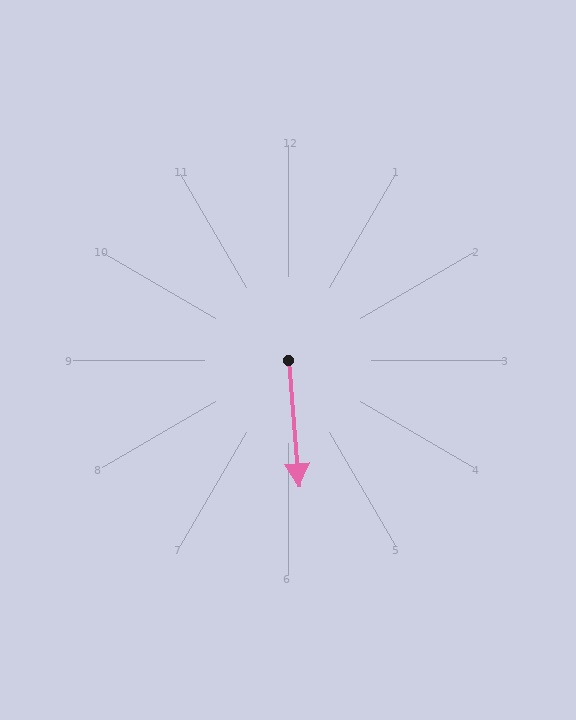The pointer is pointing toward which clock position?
Roughly 6 o'clock.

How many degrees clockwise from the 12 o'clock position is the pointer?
Approximately 175 degrees.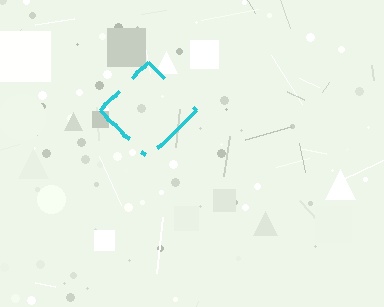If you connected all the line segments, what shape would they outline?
They would outline a diamond.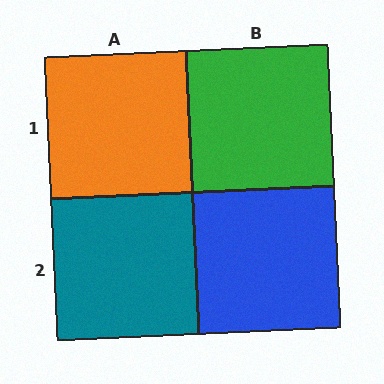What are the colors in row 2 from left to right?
Teal, blue.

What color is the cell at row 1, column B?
Green.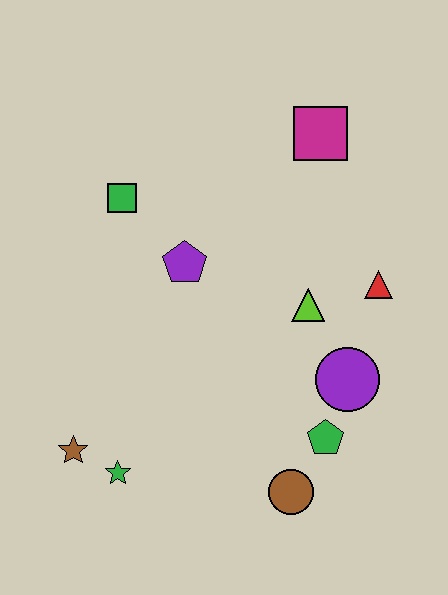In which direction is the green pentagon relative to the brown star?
The green pentagon is to the right of the brown star.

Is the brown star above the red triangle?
No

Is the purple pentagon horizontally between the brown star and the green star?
No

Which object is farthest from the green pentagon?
The green square is farthest from the green pentagon.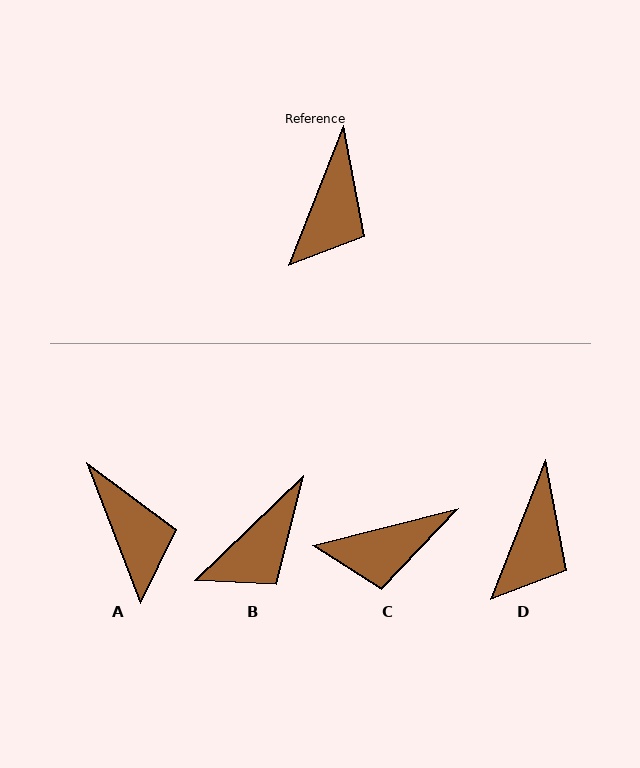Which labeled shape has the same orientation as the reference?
D.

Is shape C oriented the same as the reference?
No, it is off by about 54 degrees.